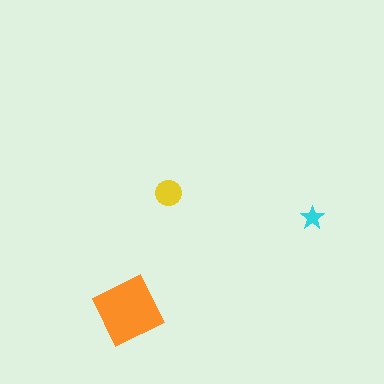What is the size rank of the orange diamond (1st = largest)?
1st.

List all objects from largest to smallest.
The orange diamond, the yellow circle, the cyan star.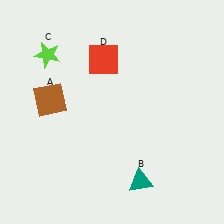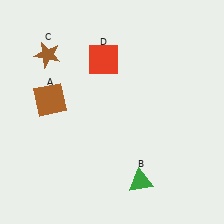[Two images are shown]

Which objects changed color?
B changed from teal to green. C changed from lime to brown.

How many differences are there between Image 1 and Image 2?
There are 2 differences between the two images.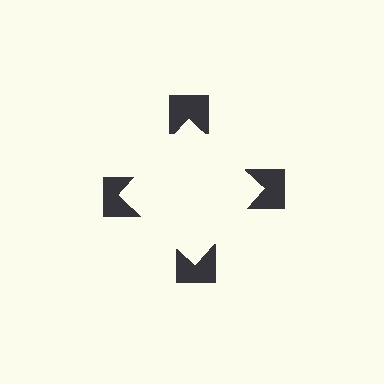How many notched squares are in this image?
There are 4 — one at each vertex of the illusory square.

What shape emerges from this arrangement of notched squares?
An illusory square — its edges are inferred from the aligned wedge cuts in the notched squares, not physically drawn.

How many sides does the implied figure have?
4 sides.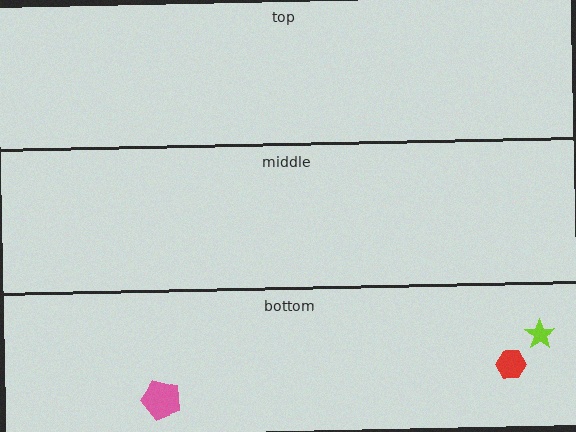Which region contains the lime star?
The bottom region.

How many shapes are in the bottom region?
3.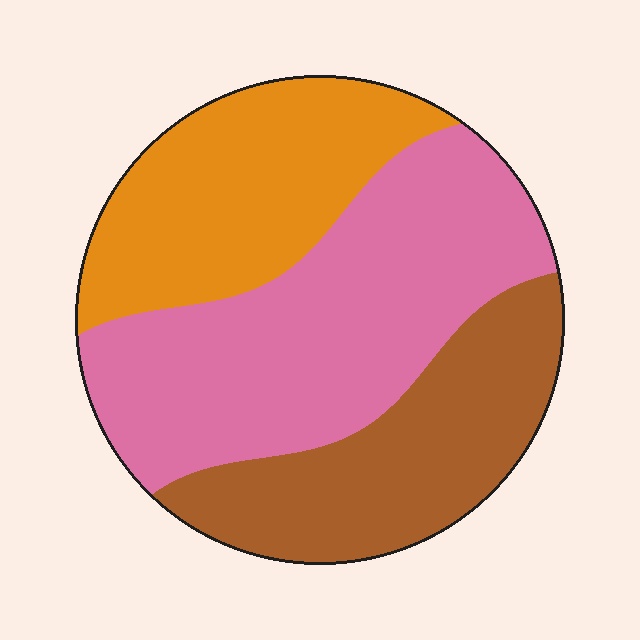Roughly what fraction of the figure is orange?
Orange takes up about one quarter (1/4) of the figure.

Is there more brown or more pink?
Pink.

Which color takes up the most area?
Pink, at roughly 45%.